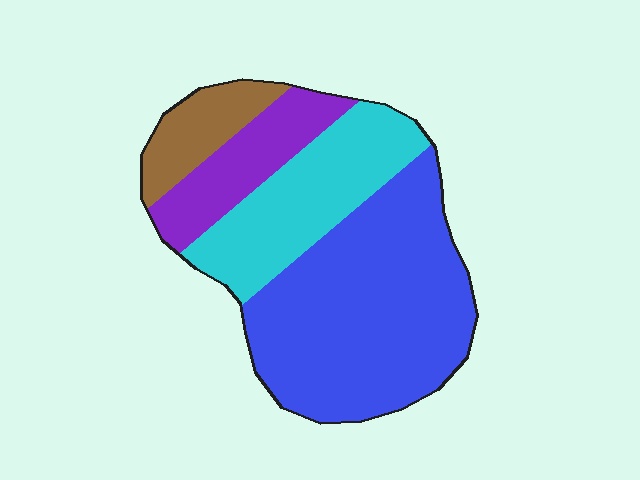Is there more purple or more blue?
Blue.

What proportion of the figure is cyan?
Cyan covers around 25% of the figure.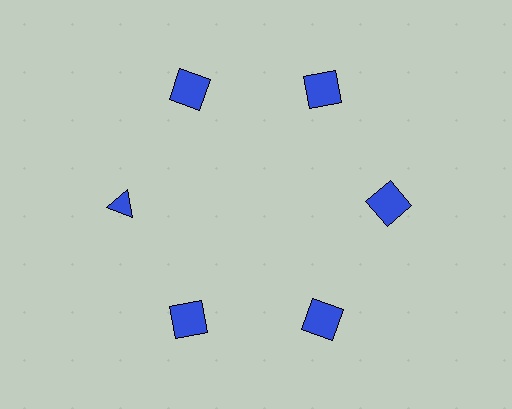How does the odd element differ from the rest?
It has a different shape: triangle instead of square.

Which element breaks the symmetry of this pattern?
The blue triangle at roughly the 9 o'clock position breaks the symmetry. All other shapes are blue squares.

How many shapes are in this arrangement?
There are 6 shapes arranged in a ring pattern.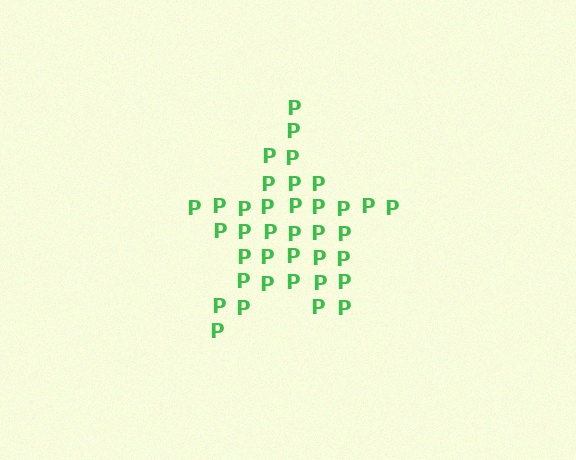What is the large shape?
The large shape is a star.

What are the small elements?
The small elements are letter P's.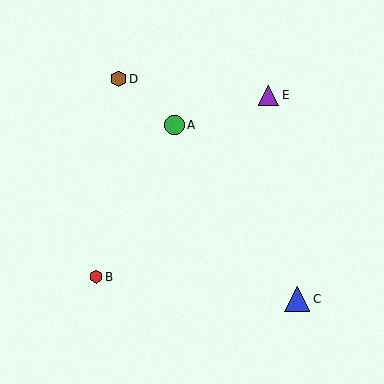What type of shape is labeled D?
Shape D is a brown hexagon.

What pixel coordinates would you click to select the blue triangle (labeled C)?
Click at (297, 299) to select the blue triangle C.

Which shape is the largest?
The blue triangle (labeled C) is the largest.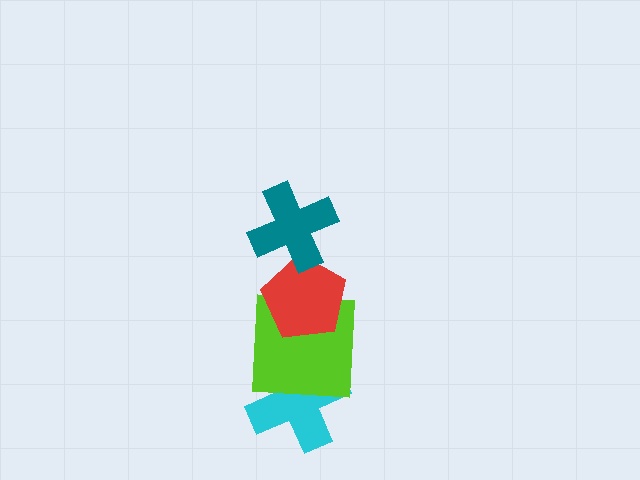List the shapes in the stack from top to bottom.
From top to bottom: the teal cross, the red pentagon, the lime square, the cyan cross.